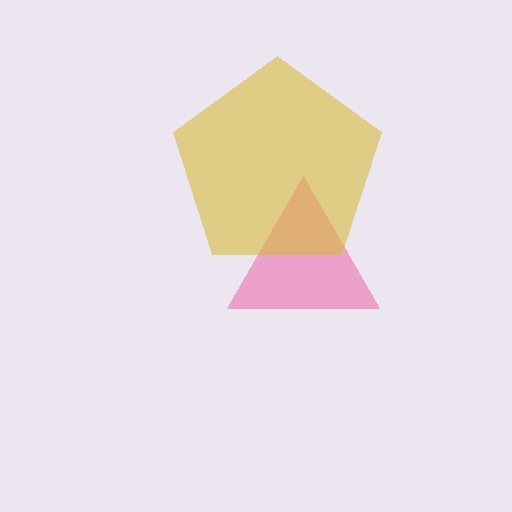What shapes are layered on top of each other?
The layered shapes are: a pink triangle, a yellow pentagon.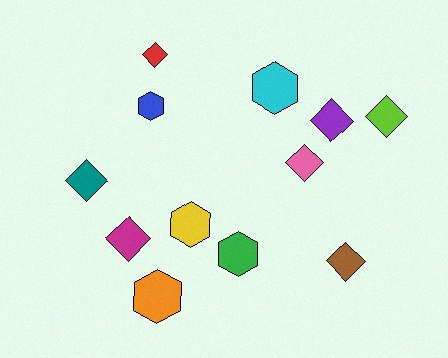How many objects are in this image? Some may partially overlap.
There are 12 objects.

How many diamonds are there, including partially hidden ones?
There are 7 diamonds.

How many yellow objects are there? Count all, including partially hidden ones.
There is 1 yellow object.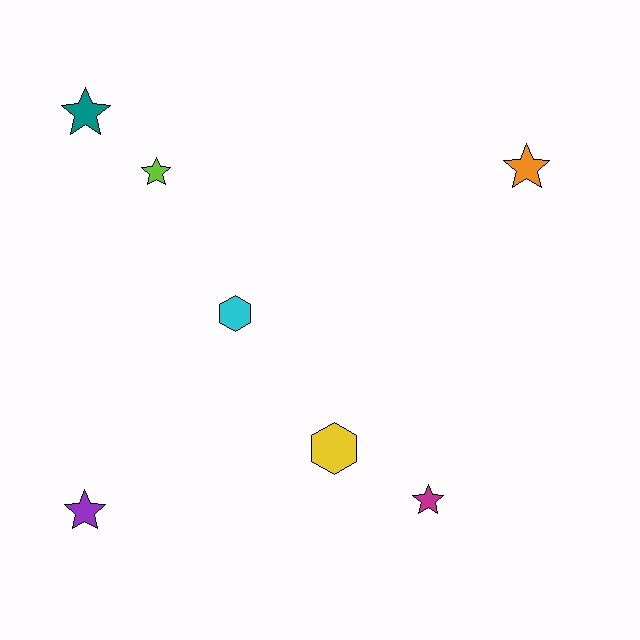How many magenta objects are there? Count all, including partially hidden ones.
There is 1 magenta object.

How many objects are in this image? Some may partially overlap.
There are 7 objects.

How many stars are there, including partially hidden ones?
There are 5 stars.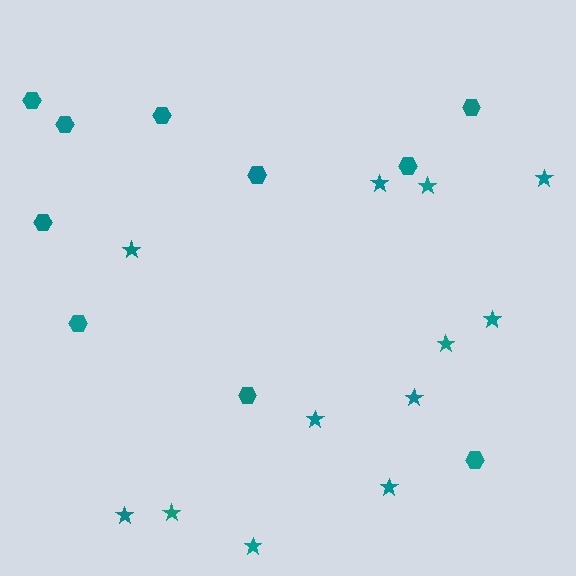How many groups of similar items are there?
There are 2 groups: one group of stars (12) and one group of hexagons (10).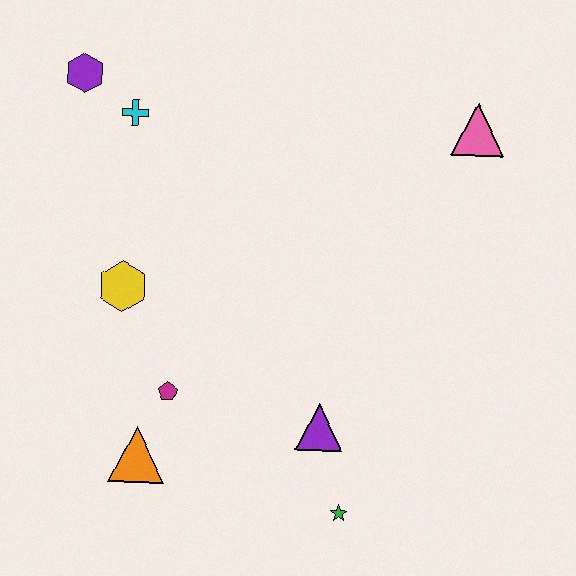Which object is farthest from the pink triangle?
The orange triangle is farthest from the pink triangle.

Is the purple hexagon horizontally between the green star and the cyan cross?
No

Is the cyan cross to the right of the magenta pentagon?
No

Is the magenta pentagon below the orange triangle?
No